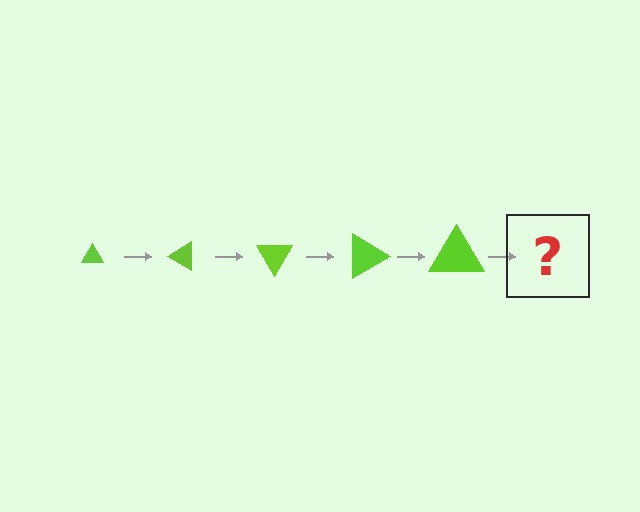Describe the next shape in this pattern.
It should be a triangle, larger than the previous one and rotated 150 degrees from the start.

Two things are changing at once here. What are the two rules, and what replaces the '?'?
The two rules are that the triangle grows larger each step and it rotates 30 degrees each step. The '?' should be a triangle, larger than the previous one and rotated 150 degrees from the start.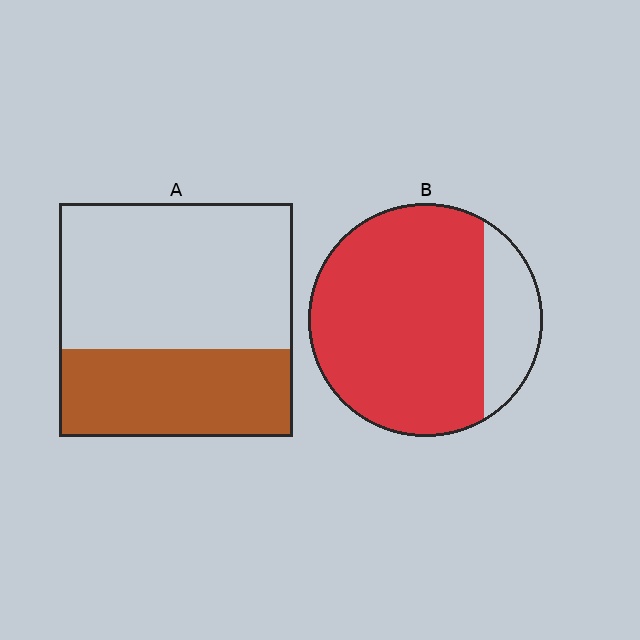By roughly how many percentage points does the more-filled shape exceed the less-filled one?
By roughly 45 percentage points (B over A).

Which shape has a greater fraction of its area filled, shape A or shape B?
Shape B.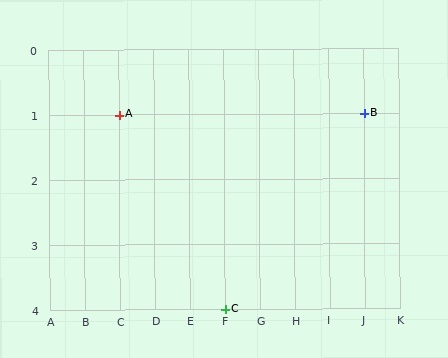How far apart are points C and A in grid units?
Points C and A are 3 columns and 3 rows apart (about 4.2 grid units diagonally).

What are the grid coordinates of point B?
Point B is at grid coordinates (J, 1).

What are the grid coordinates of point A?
Point A is at grid coordinates (C, 1).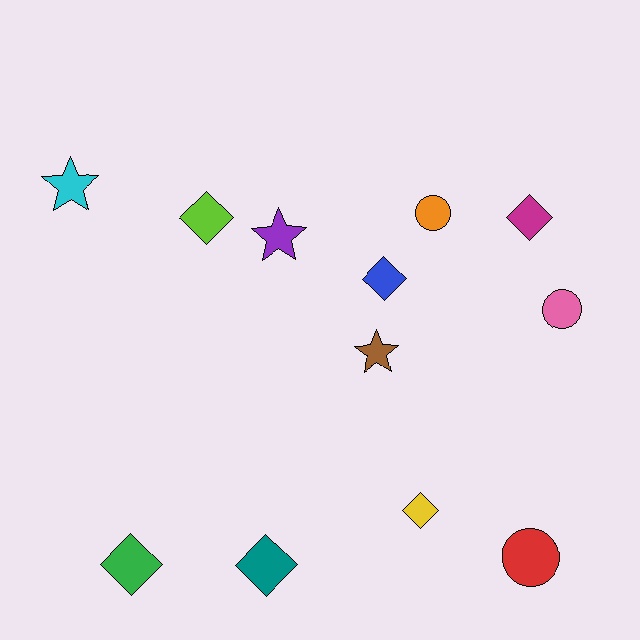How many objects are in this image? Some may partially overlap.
There are 12 objects.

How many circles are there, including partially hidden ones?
There are 3 circles.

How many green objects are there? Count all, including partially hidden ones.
There is 1 green object.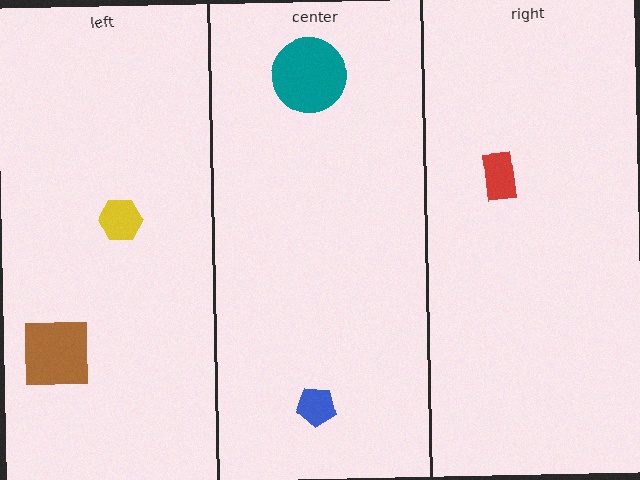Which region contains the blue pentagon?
The center region.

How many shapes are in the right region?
1.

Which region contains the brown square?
The left region.